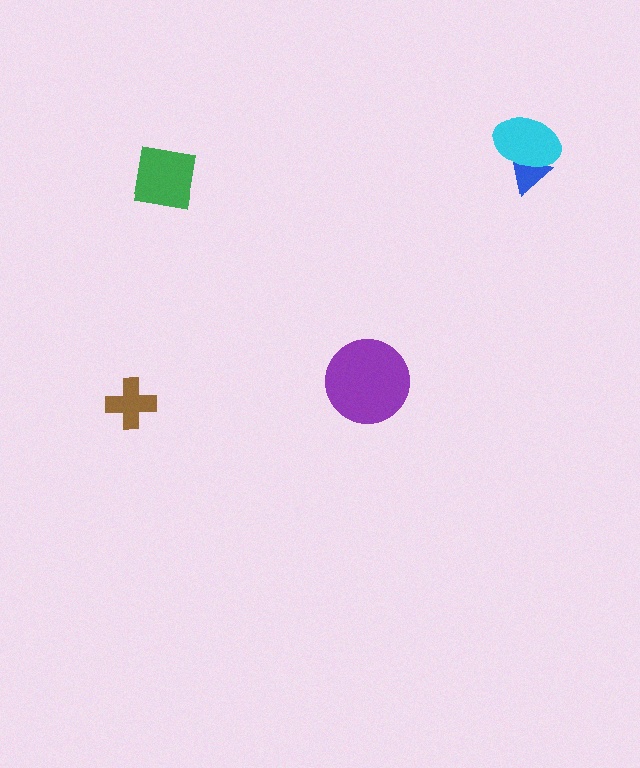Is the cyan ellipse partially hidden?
No, no other shape covers it.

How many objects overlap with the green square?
0 objects overlap with the green square.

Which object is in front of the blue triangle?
The cyan ellipse is in front of the blue triangle.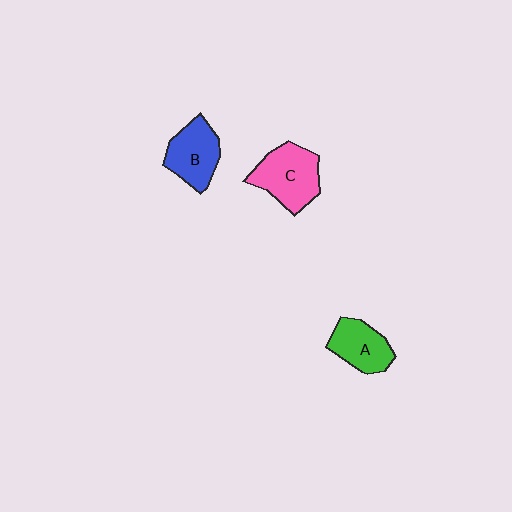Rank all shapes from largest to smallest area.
From largest to smallest: C (pink), B (blue), A (green).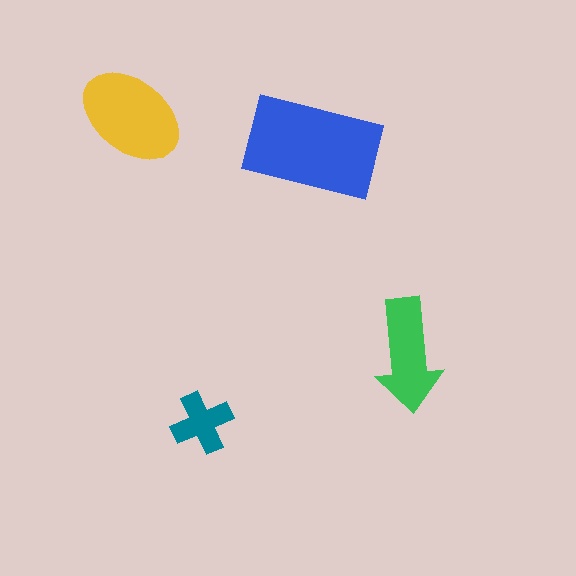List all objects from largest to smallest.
The blue rectangle, the yellow ellipse, the green arrow, the teal cross.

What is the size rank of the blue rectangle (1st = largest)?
1st.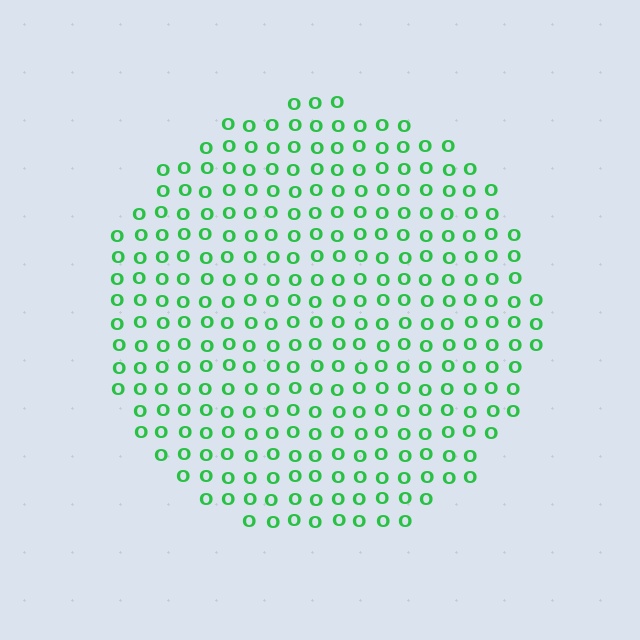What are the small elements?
The small elements are letter O's.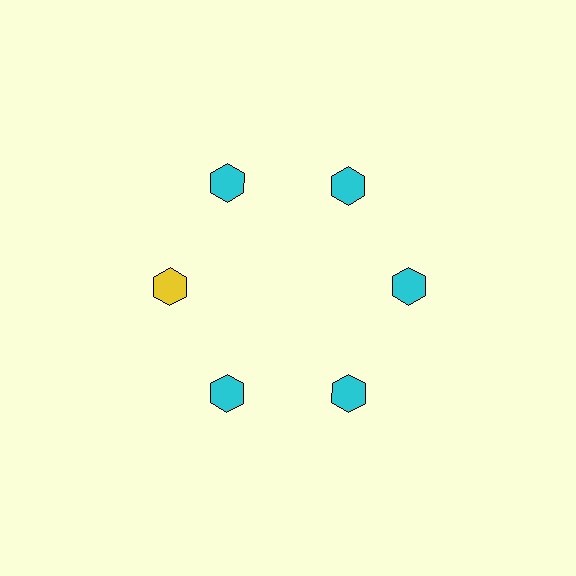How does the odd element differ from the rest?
It has a different color: yellow instead of cyan.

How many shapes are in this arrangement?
There are 6 shapes arranged in a ring pattern.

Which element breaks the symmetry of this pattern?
The yellow hexagon at roughly the 9 o'clock position breaks the symmetry. All other shapes are cyan hexagons.